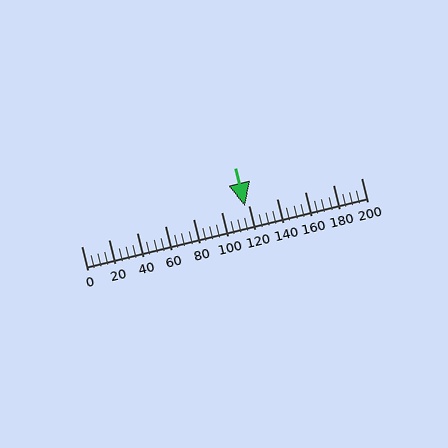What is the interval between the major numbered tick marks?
The major tick marks are spaced 20 units apart.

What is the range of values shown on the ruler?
The ruler shows values from 0 to 200.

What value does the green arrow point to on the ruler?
The green arrow points to approximately 117.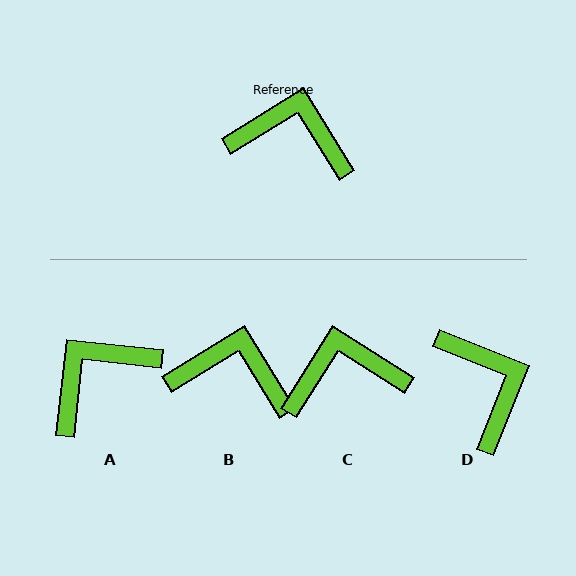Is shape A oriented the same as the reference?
No, it is off by about 52 degrees.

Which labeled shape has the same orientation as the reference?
B.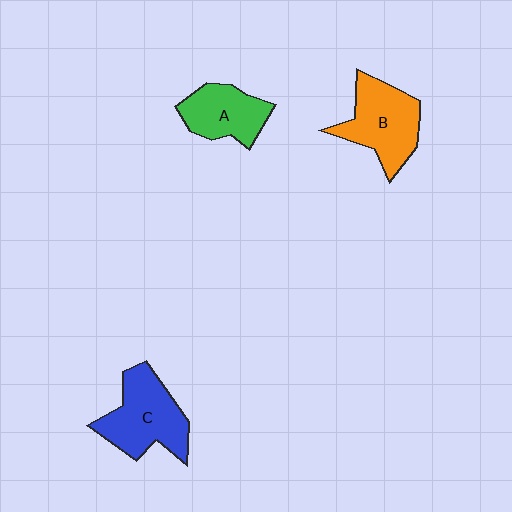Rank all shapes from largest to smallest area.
From largest to smallest: C (blue), B (orange), A (green).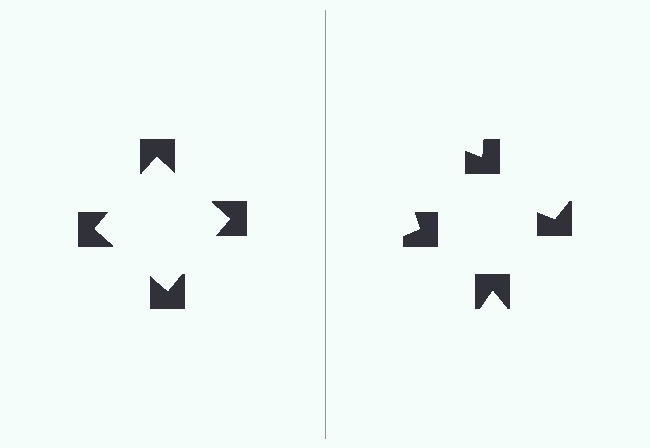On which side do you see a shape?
An illusory square appears on the left side. On the right side the wedge cuts are rotated, so no coherent shape forms.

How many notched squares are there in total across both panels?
8 — 4 on each side.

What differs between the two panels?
The notched squares are positioned identically on both sides; only the wedge orientations differ. On the left they align to a square; on the right they are misaligned.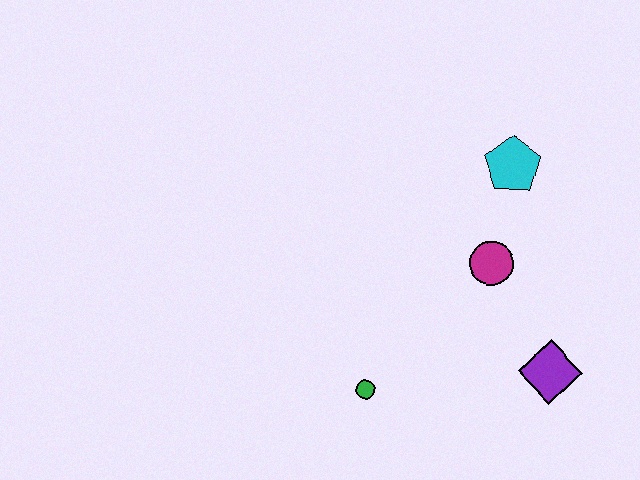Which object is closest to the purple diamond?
The magenta circle is closest to the purple diamond.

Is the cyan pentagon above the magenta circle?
Yes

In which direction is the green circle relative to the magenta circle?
The green circle is below the magenta circle.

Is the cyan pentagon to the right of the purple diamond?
No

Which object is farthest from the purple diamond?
The cyan pentagon is farthest from the purple diamond.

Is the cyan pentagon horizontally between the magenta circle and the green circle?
No